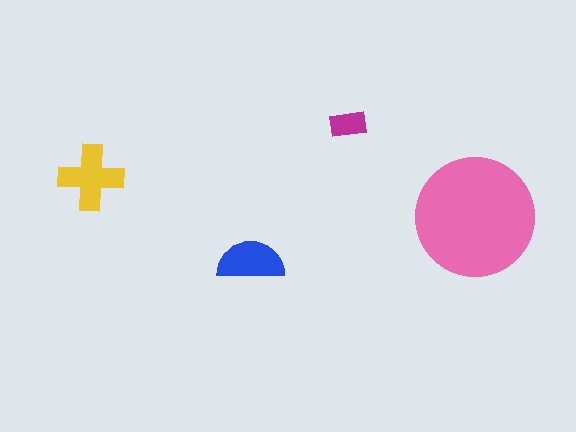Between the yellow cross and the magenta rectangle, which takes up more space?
The yellow cross.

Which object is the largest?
The pink circle.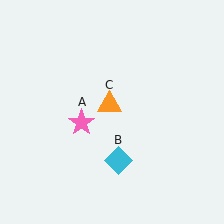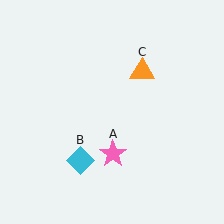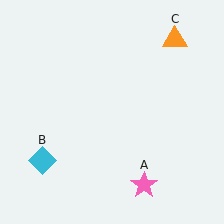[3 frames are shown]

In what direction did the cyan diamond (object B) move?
The cyan diamond (object B) moved left.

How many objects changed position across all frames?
3 objects changed position: pink star (object A), cyan diamond (object B), orange triangle (object C).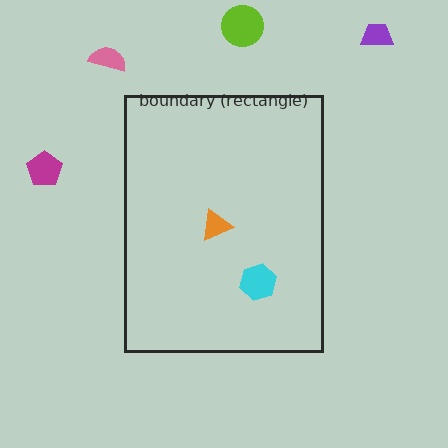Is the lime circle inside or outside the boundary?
Outside.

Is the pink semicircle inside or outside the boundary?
Outside.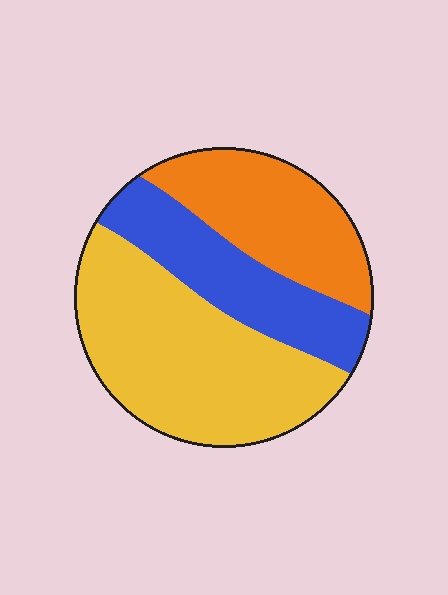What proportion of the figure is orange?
Orange covers about 25% of the figure.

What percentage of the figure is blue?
Blue takes up between a quarter and a half of the figure.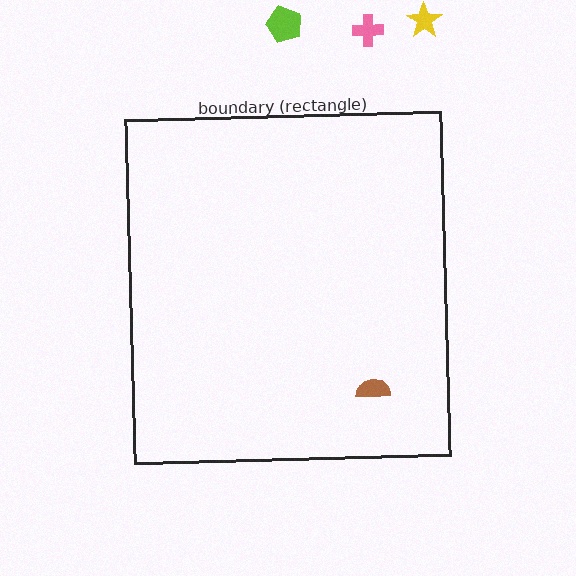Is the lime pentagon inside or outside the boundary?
Outside.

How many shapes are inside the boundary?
1 inside, 3 outside.